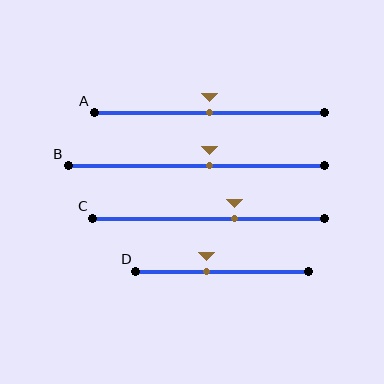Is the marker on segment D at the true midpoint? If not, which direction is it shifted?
No, the marker on segment D is shifted to the left by about 9% of the segment length.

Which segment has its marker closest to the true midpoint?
Segment A has its marker closest to the true midpoint.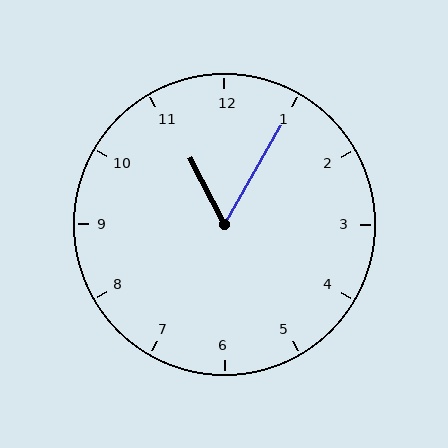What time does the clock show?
11:05.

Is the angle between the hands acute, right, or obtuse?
It is acute.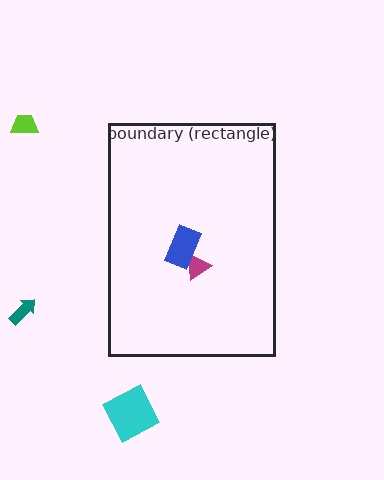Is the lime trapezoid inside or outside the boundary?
Outside.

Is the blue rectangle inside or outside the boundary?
Inside.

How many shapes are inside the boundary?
2 inside, 3 outside.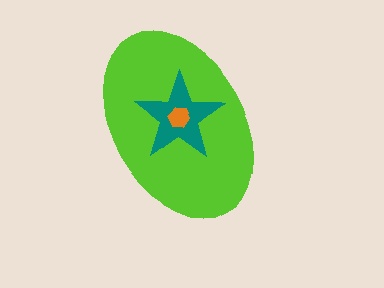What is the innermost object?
The orange hexagon.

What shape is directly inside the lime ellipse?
The teal star.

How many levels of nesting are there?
3.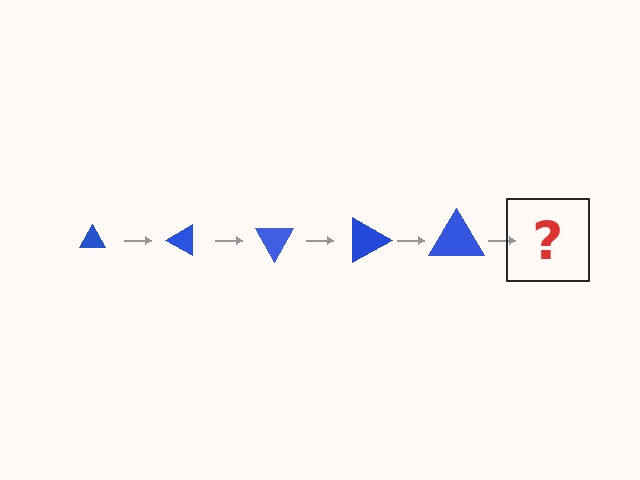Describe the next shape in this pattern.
It should be a triangle, larger than the previous one and rotated 150 degrees from the start.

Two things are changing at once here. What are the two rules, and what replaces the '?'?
The two rules are that the triangle grows larger each step and it rotates 30 degrees each step. The '?' should be a triangle, larger than the previous one and rotated 150 degrees from the start.